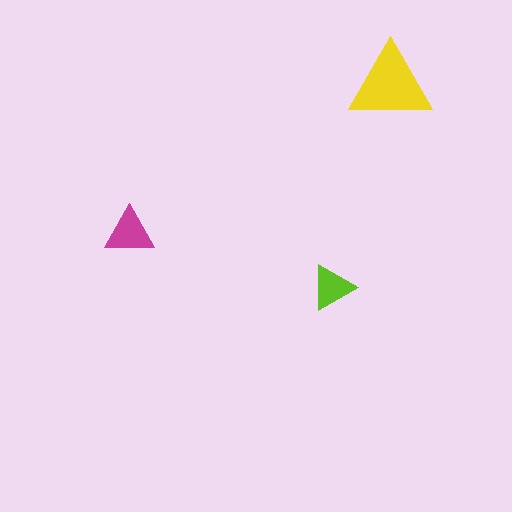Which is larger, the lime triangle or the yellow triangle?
The yellow one.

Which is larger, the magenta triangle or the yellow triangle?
The yellow one.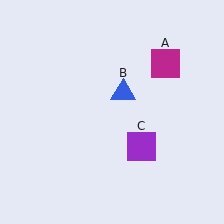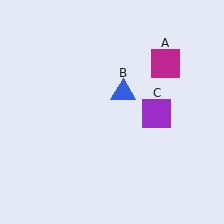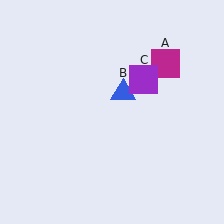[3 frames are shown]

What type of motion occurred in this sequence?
The purple square (object C) rotated counterclockwise around the center of the scene.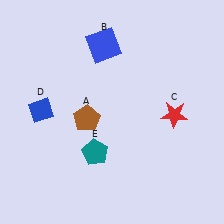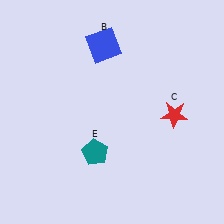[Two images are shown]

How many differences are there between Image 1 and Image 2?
There are 2 differences between the two images.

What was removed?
The blue diamond (D), the brown pentagon (A) were removed in Image 2.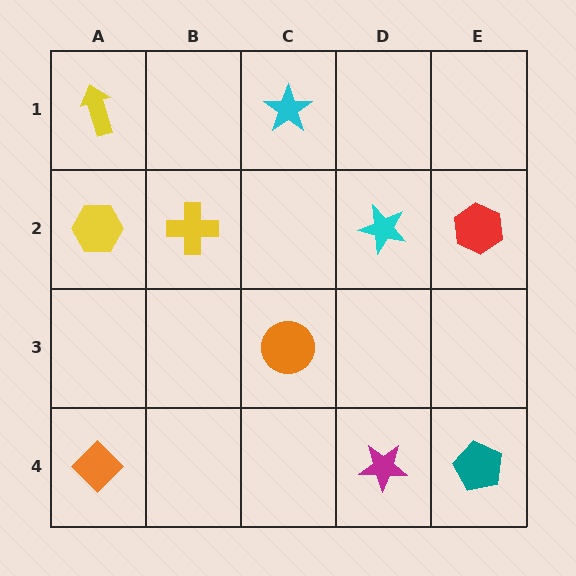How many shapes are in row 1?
2 shapes.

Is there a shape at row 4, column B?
No, that cell is empty.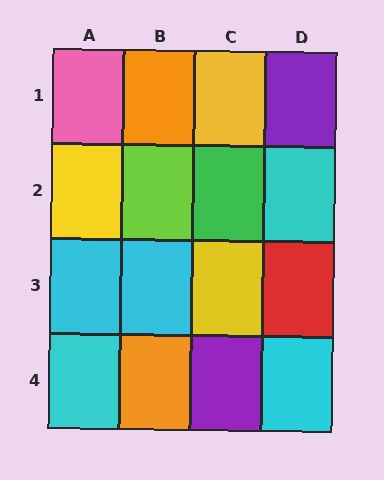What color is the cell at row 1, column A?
Pink.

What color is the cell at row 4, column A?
Cyan.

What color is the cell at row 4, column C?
Purple.